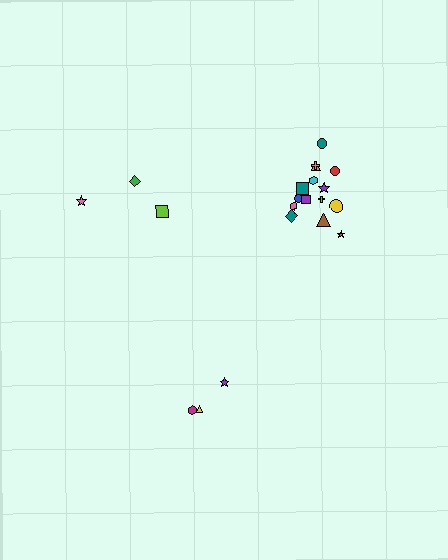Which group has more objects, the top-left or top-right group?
The top-right group.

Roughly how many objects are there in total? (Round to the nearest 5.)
Roughly 20 objects in total.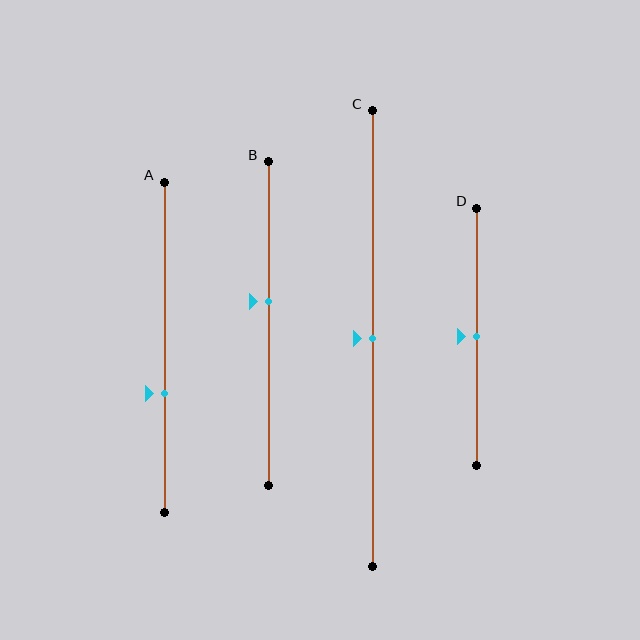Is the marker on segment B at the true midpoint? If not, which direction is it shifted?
No, the marker on segment B is shifted upward by about 7% of the segment length.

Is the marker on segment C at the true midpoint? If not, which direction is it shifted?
Yes, the marker on segment C is at the true midpoint.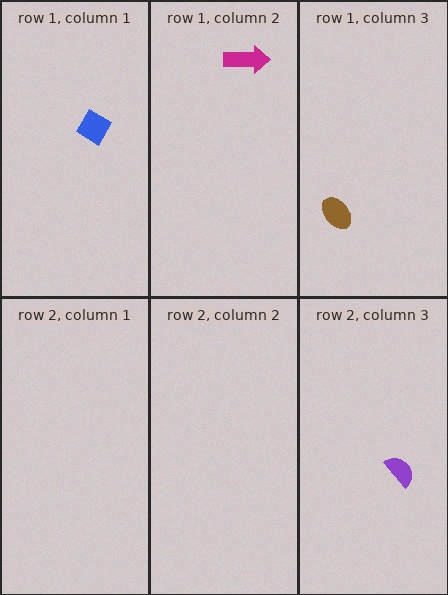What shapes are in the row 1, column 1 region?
The blue diamond.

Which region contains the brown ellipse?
The row 1, column 3 region.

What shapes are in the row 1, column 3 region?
The brown ellipse.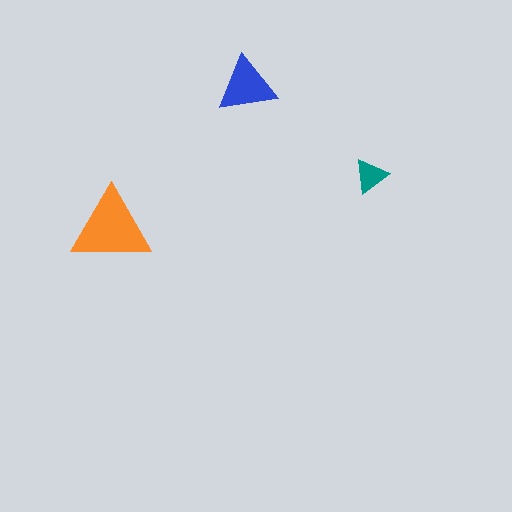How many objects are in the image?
There are 3 objects in the image.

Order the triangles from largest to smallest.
the orange one, the blue one, the teal one.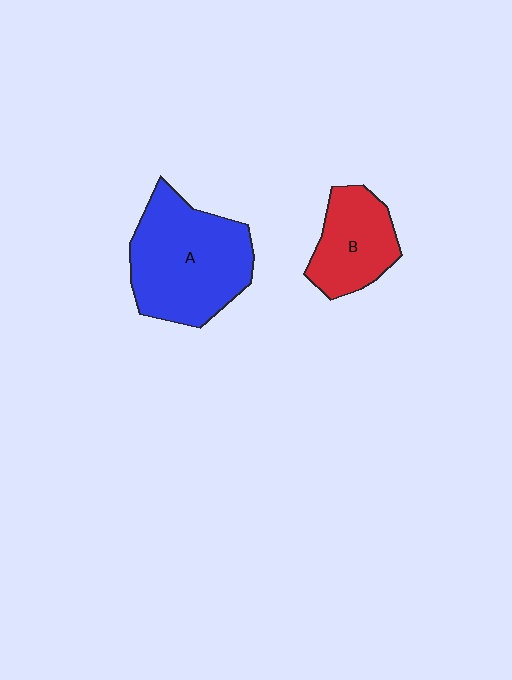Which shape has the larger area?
Shape A (blue).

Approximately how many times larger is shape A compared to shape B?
Approximately 1.7 times.